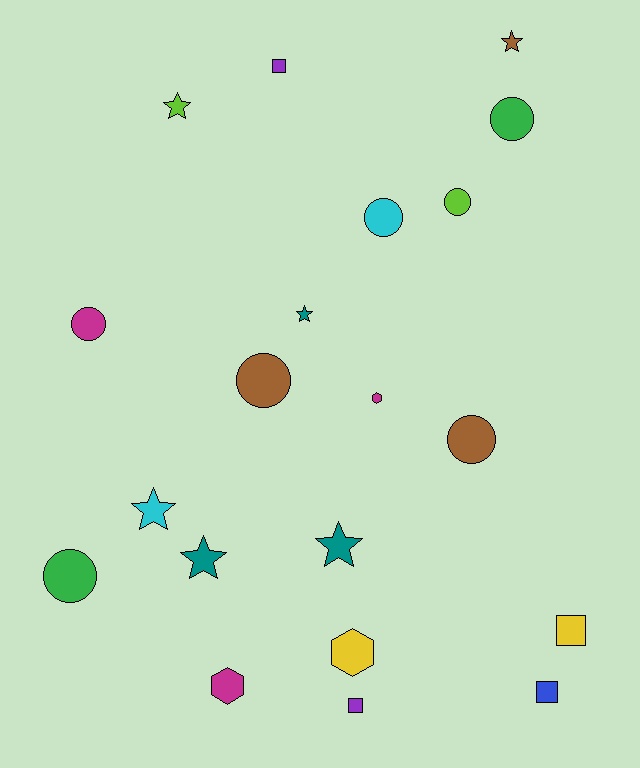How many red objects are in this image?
There are no red objects.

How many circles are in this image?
There are 7 circles.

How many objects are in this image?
There are 20 objects.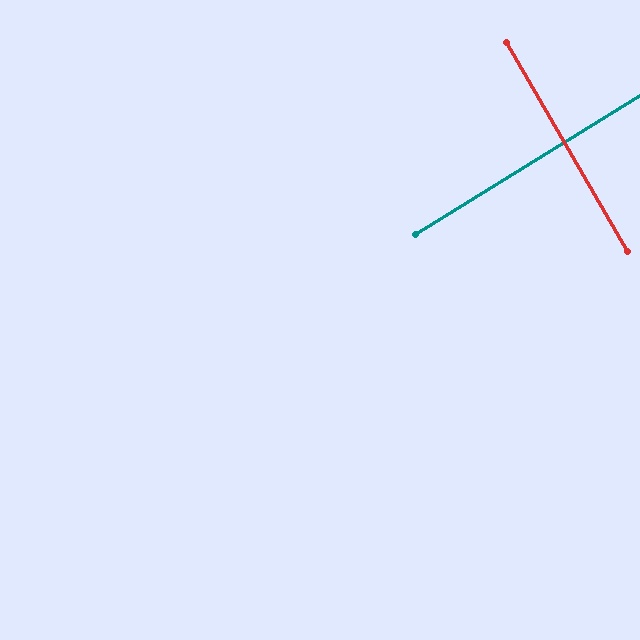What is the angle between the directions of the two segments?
Approximately 88 degrees.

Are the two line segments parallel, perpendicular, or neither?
Perpendicular — they meet at approximately 88°.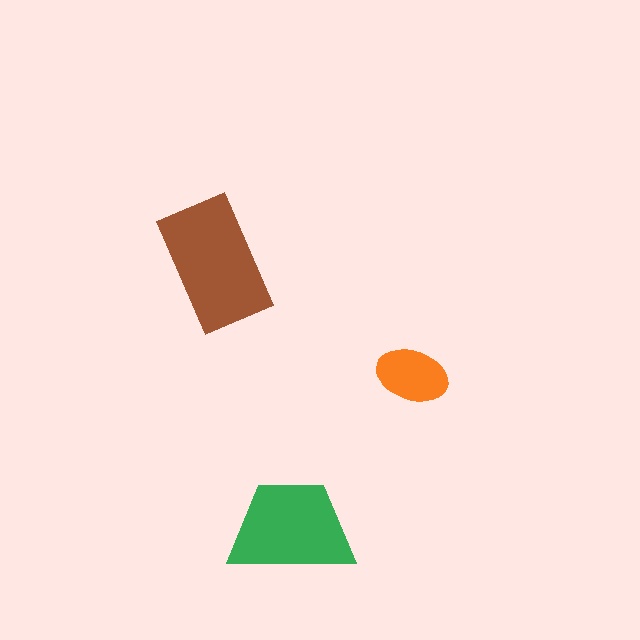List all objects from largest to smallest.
The brown rectangle, the green trapezoid, the orange ellipse.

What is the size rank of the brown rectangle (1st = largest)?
1st.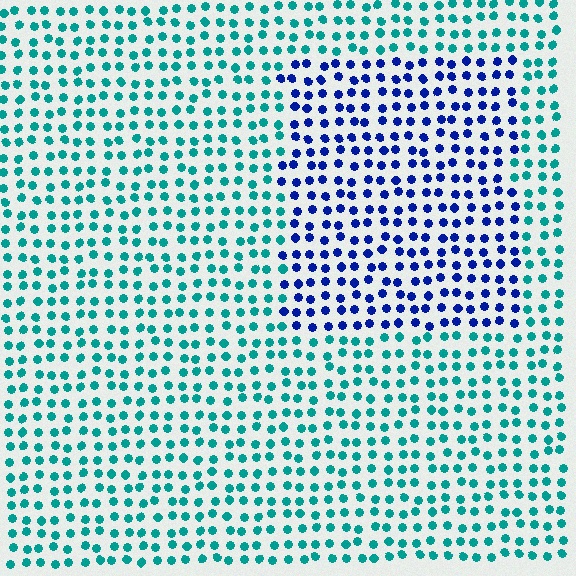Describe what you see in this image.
The image is filled with small teal elements in a uniform arrangement. A rectangle-shaped region is visible where the elements are tinted to a slightly different hue, forming a subtle color boundary.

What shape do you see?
I see a rectangle.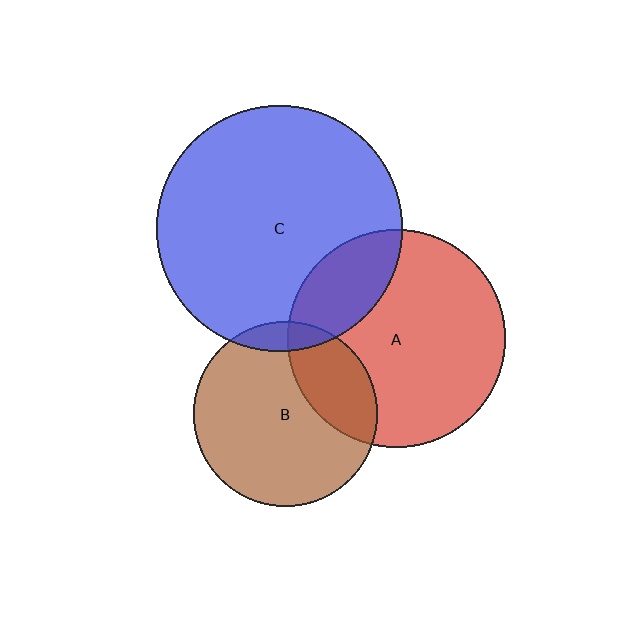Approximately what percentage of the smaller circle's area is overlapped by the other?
Approximately 25%.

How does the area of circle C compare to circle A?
Approximately 1.3 times.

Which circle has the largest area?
Circle C (blue).